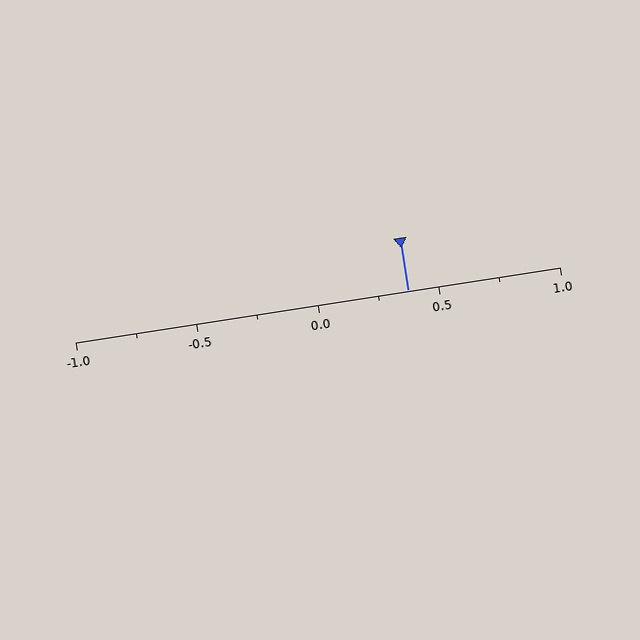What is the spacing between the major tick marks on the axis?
The major ticks are spaced 0.5 apart.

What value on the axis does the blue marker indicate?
The marker indicates approximately 0.38.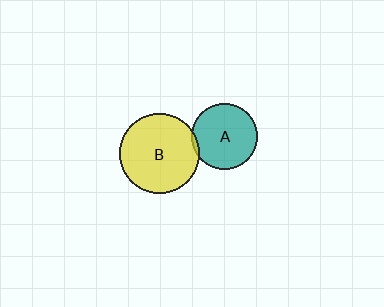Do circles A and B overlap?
Yes.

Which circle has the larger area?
Circle B (yellow).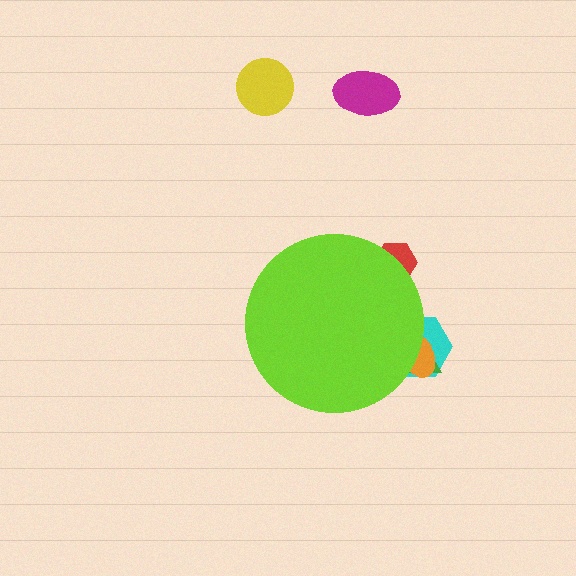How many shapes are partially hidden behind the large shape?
4 shapes are partially hidden.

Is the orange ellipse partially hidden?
Yes, the orange ellipse is partially hidden behind the lime circle.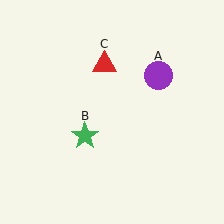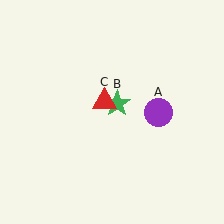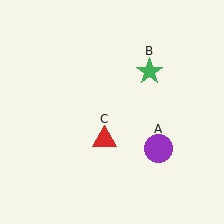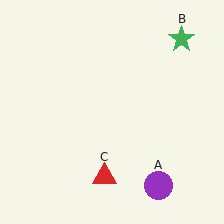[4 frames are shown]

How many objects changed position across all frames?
3 objects changed position: purple circle (object A), green star (object B), red triangle (object C).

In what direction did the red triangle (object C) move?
The red triangle (object C) moved down.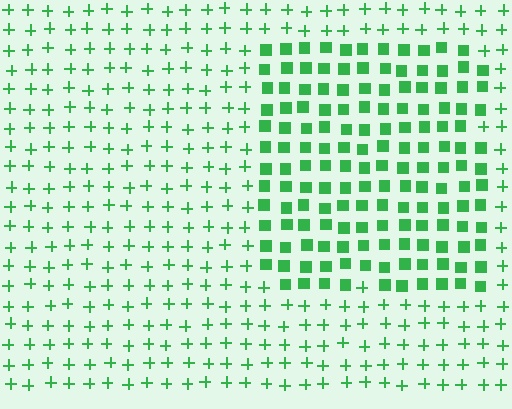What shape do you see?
I see a rectangle.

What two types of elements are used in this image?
The image uses squares inside the rectangle region and plus signs outside it.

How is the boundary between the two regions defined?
The boundary is defined by a change in element shape: squares inside vs. plus signs outside. All elements share the same color and spacing.